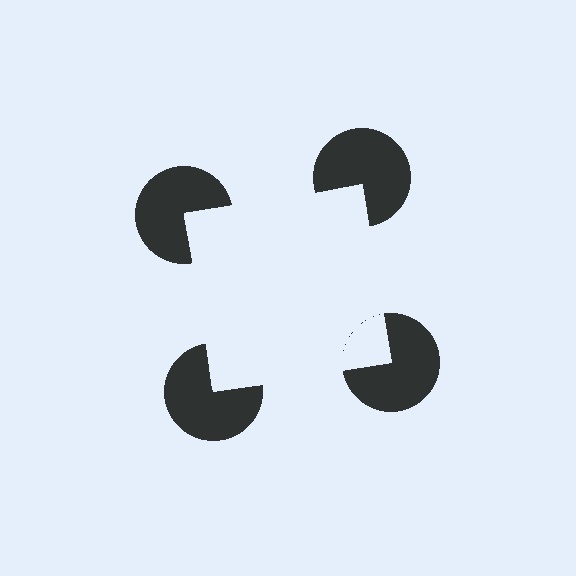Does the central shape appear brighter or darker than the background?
It typically appears slightly brighter than the background, even though no actual brightness change is drawn.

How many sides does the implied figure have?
4 sides.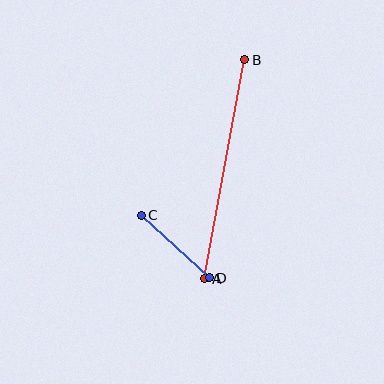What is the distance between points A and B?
The distance is approximately 223 pixels.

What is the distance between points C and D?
The distance is approximately 93 pixels.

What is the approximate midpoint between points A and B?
The midpoint is at approximately (225, 169) pixels.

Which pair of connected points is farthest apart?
Points A and B are farthest apart.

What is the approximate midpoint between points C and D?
The midpoint is at approximately (175, 247) pixels.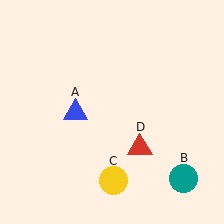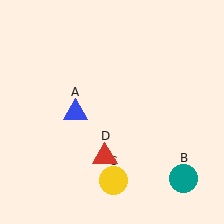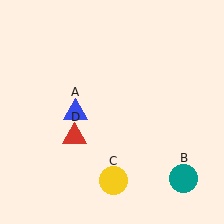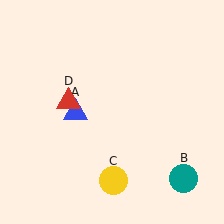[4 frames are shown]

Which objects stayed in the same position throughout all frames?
Blue triangle (object A) and teal circle (object B) and yellow circle (object C) remained stationary.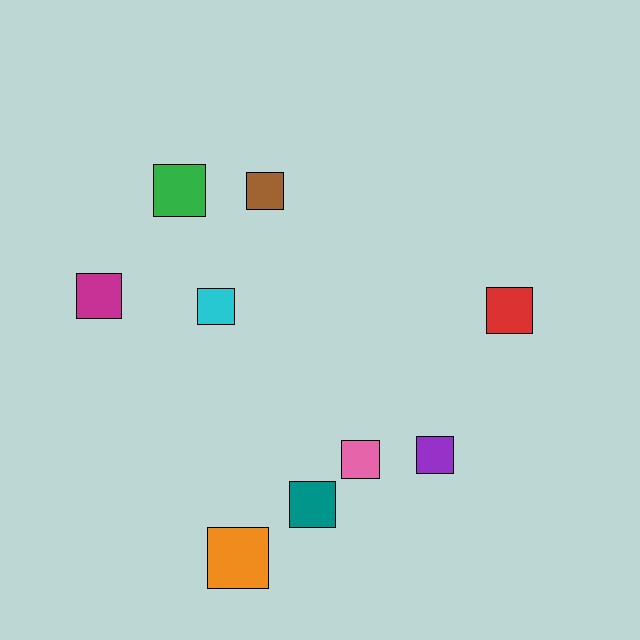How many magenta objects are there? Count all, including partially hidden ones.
There is 1 magenta object.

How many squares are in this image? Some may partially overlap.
There are 9 squares.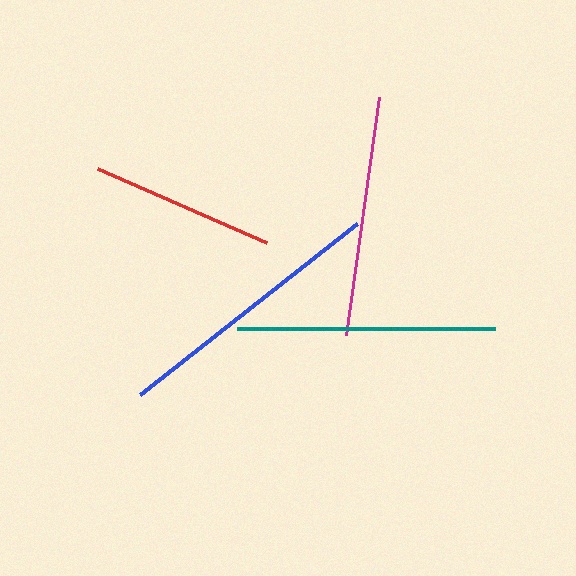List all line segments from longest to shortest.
From longest to shortest: blue, teal, magenta, red.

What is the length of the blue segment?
The blue segment is approximately 277 pixels long.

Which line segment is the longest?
The blue line is the longest at approximately 277 pixels.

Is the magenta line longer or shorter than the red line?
The magenta line is longer than the red line.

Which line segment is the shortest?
The red line is the shortest at approximately 184 pixels.